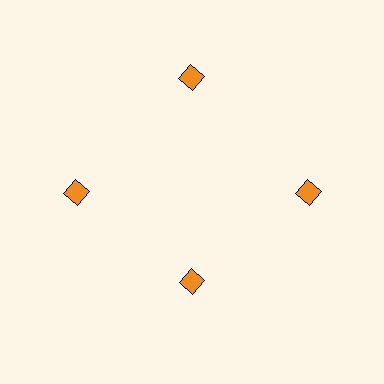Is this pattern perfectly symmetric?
No. The 4 orange diamonds are arranged in a ring, but one element near the 6 o'clock position is pulled inward toward the center, breaking the 4-fold rotational symmetry.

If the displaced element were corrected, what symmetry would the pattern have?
It would have 4-fold rotational symmetry — the pattern would map onto itself every 90 degrees.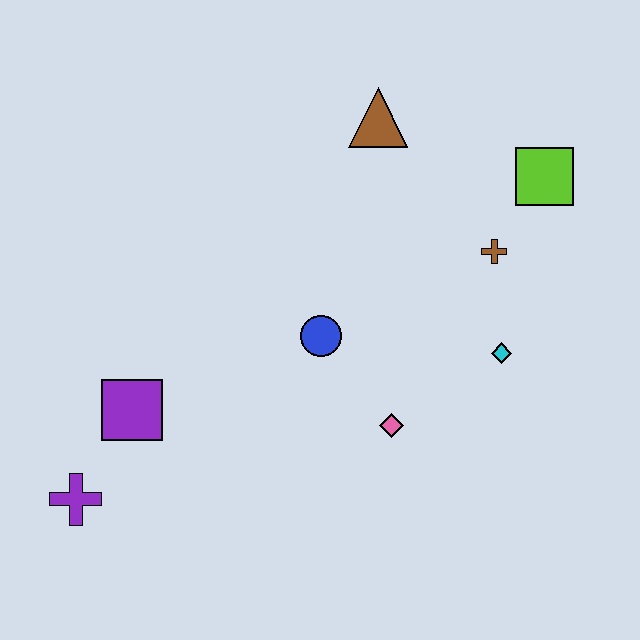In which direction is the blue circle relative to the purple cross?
The blue circle is to the right of the purple cross.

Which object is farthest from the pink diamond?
The purple cross is farthest from the pink diamond.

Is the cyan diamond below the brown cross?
Yes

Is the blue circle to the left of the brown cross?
Yes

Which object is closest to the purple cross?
The purple square is closest to the purple cross.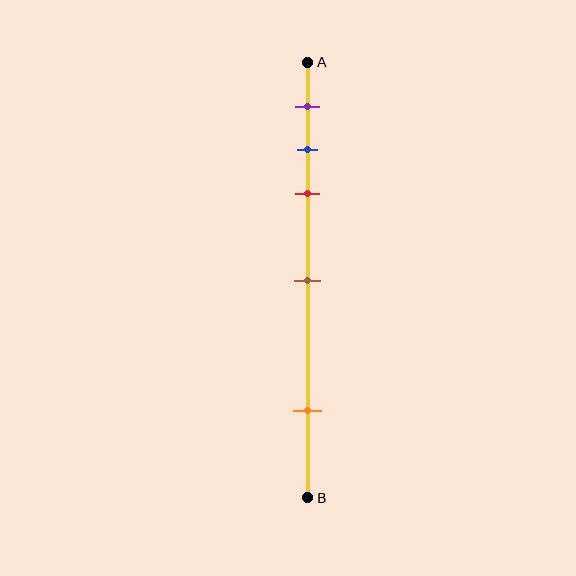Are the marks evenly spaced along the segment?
No, the marks are not evenly spaced.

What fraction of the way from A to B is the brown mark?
The brown mark is approximately 50% (0.5) of the way from A to B.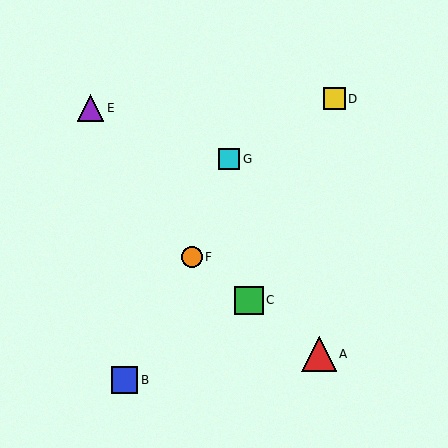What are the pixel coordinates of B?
Object B is at (124, 380).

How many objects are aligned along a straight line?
3 objects (A, C, F) are aligned along a straight line.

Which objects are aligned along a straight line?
Objects A, C, F are aligned along a straight line.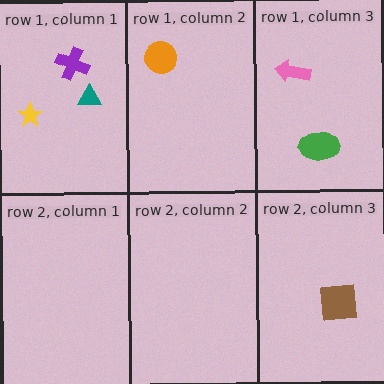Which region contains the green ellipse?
The row 1, column 3 region.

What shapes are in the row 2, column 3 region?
The brown square.